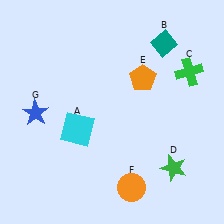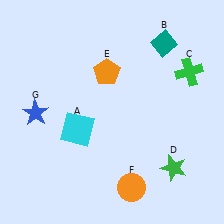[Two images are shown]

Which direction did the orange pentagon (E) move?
The orange pentagon (E) moved left.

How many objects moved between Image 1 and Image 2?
1 object moved between the two images.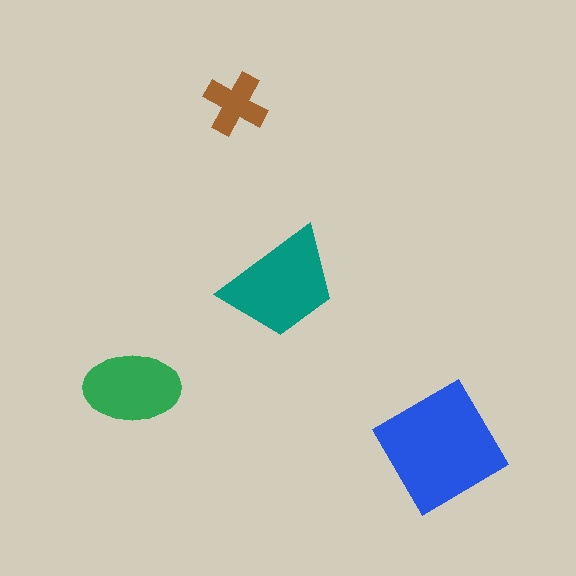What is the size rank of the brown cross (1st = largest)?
4th.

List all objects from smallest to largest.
The brown cross, the green ellipse, the teal trapezoid, the blue diamond.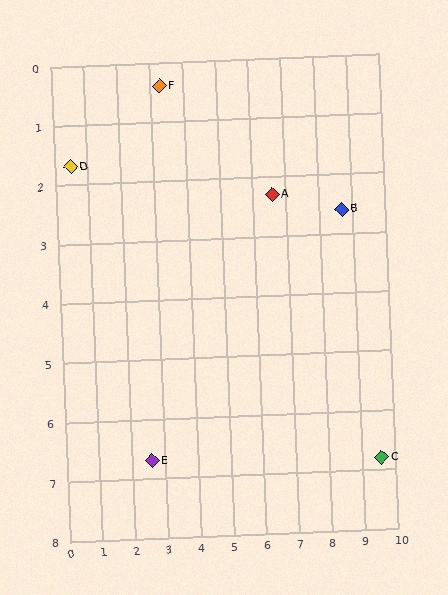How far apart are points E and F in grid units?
Points E and F are about 6.3 grid units apart.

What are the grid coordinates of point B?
Point B is at approximately (8.7, 2.6).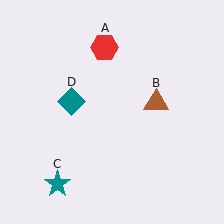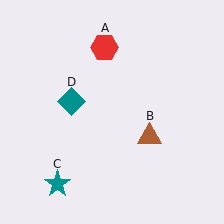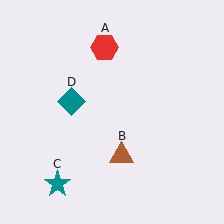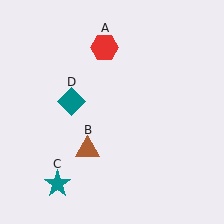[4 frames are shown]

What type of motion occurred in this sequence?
The brown triangle (object B) rotated clockwise around the center of the scene.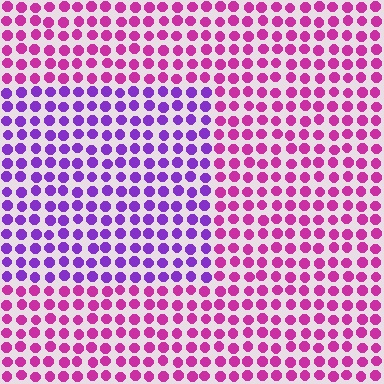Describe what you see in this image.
The image is filled with small magenta elements in a uniform arrangement. A rectangle-shaped region is visible where the elements are tinted to a slightly different hue, forming a subtle color boundary.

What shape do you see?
I see a rectangle.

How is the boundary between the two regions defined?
The boundary is defined purely by a slight shift in hue (about 41 degrees). Spacing, size, and orientation are identical on both sides.